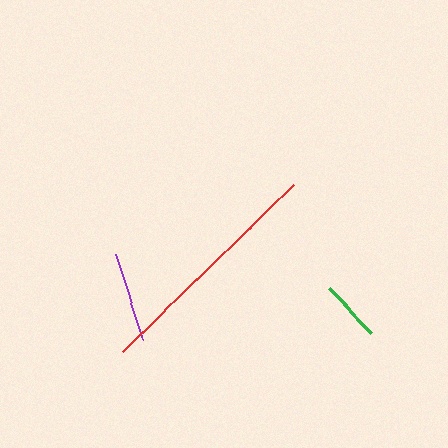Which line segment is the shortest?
The green line is the shortest at approximately 61 pixels.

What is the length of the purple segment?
The purple segment is approximately 89 pixels long.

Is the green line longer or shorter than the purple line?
The purple line is longer than the green line.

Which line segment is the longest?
The red line is the longest at approximately 239 pixels.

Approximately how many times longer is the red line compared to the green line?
The red line is approximately 3.9 times the length of the green line.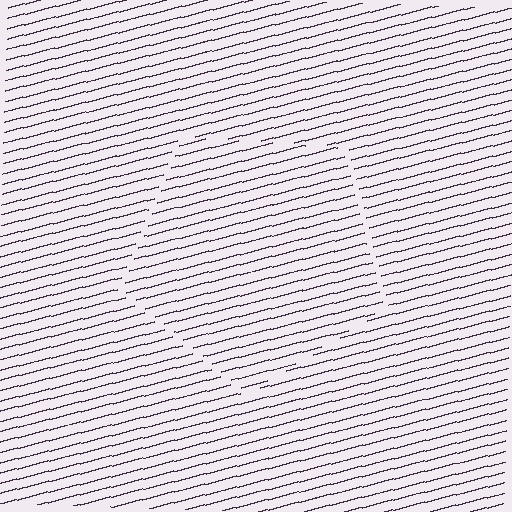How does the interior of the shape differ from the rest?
The interior of the shape contains the same grating, shifted by half a period — the contour is defined by the phase discontinuity where line-ends from the inner and outer gratings abut.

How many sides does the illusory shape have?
5 sides — the line-ends trace a pentagon.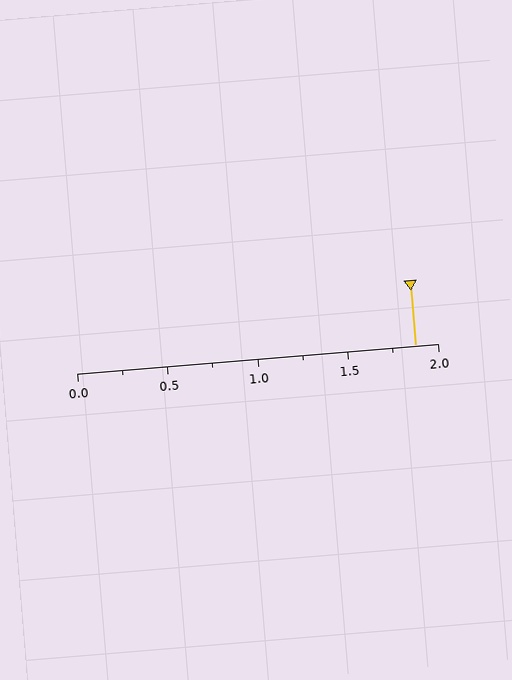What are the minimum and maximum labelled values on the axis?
The axis runs from 0.0 to 2.0.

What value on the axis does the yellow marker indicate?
The marker indicates approximately 1.88.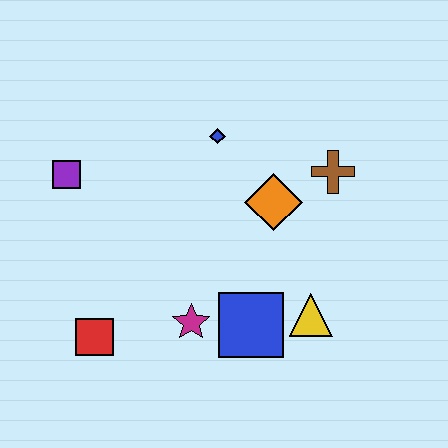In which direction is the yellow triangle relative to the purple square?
The yellow triangle is to the right of the purple square.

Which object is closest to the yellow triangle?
The blue square is closest to the yellow triangle.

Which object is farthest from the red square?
The brown cross is farthest from the red square.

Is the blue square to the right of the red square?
Yes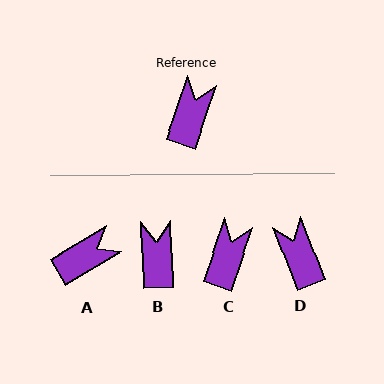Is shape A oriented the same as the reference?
No, it is off by about 40 degrees.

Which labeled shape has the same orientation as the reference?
C.